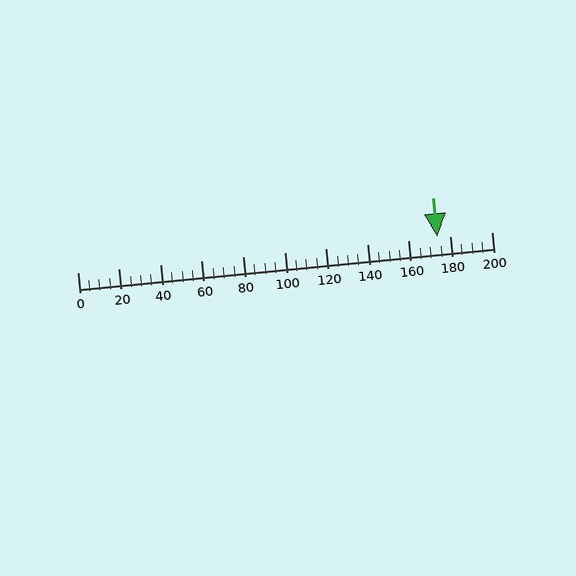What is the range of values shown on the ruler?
The ruler shows values from 0 to 200.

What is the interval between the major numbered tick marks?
The major tick marks are spaced 20 units apart.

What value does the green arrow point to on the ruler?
The green arrow points to approximately 174.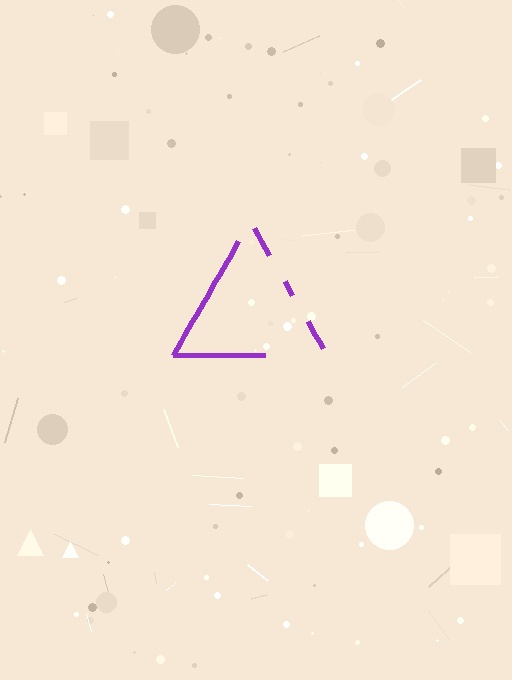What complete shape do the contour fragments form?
The contour fragments form a triangle.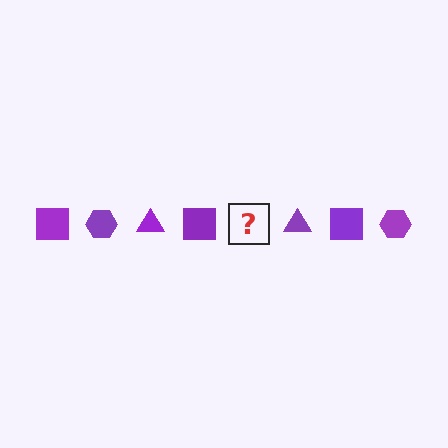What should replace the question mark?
The question mark should be replaced with a purple hexagon.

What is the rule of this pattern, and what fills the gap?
The rule is that the pattern cycles through square, hexagon, triangle shapes in purple. The gap should be filled with a purple hexagon.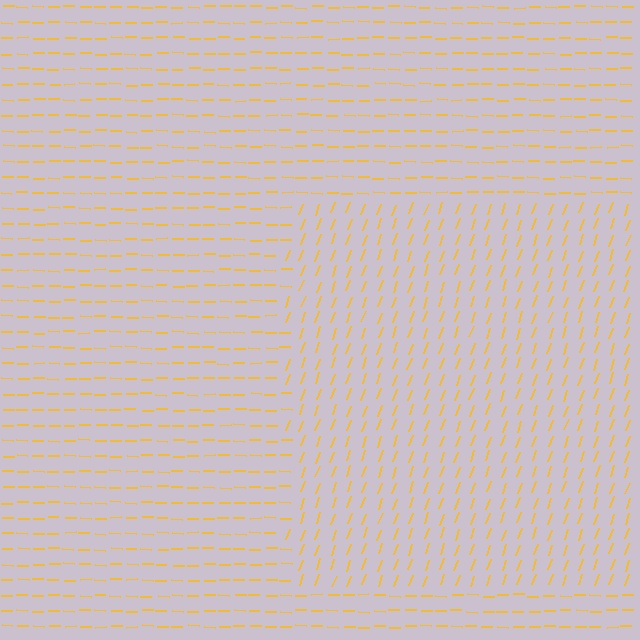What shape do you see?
I see a rectangle.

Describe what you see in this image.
The image is filled with small yellow line segments. A rectangle region in the image has lines oriented differently from the surrounding lines, creating a visible texture boundary.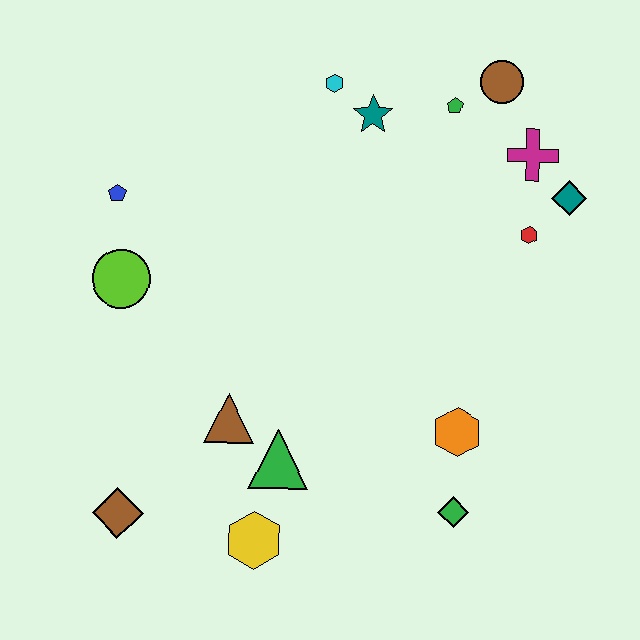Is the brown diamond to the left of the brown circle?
Yes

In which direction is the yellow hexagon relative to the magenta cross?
The yellow hexagon is below the magenta cross.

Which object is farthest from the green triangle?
The brown circle is farthest from the green triangle.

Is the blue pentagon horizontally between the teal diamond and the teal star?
No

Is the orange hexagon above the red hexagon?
No